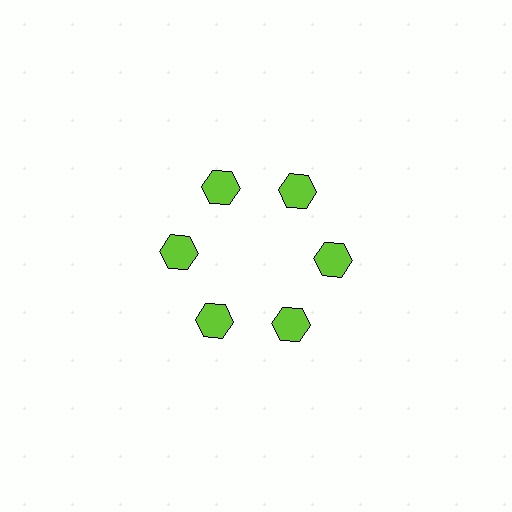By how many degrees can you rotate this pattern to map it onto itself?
The pattern maps onto itself every 60 degrees of rotation.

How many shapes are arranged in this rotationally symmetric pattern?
There are 6 shapes, arranged in 6 groups of 1.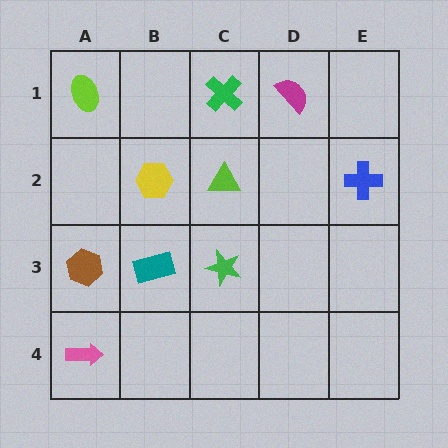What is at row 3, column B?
A teal rectangle.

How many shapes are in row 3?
3 shapes.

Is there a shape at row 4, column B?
No, that cell is empty.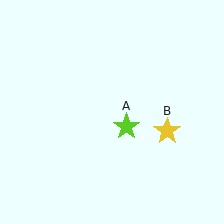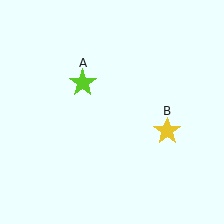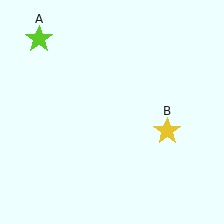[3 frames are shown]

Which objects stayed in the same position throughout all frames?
Yellow star (object B) remained stationary.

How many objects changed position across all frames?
1 object changed position: lime star (object A).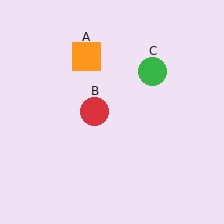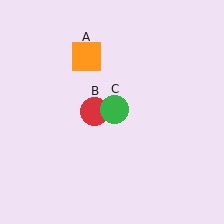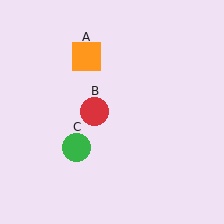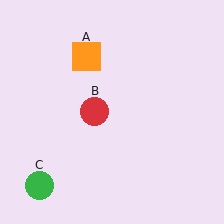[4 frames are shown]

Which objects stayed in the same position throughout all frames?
Orange square (object A) and red circle (object B) remained stationary.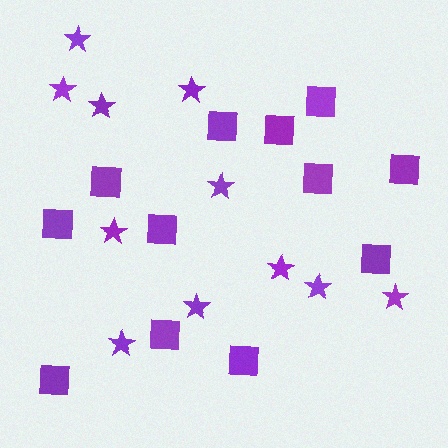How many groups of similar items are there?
There are 2 groups: one group of stars (11) and one group of squares (12).